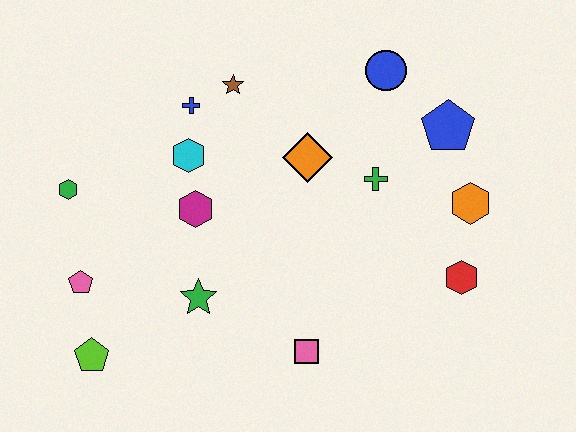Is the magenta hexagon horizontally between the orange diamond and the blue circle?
No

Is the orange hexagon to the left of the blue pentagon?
No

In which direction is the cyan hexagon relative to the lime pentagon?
The cyan hexagon is above the lime pentagon.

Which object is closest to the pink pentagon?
The lime pentagon is closest to the pink pentagon.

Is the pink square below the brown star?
Yes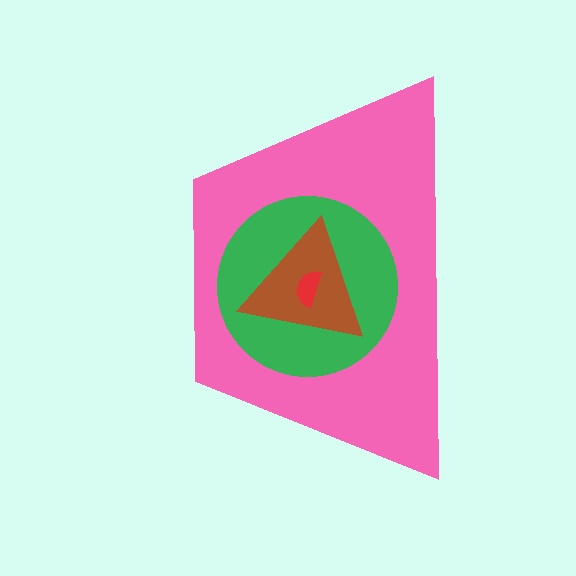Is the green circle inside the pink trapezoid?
Yes.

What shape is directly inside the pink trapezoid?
The green circle.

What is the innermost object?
The red semicircle.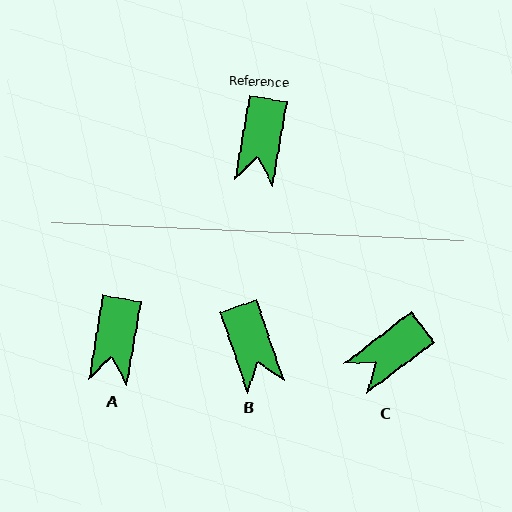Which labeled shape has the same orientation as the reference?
A.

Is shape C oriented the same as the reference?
No, it is off by about 43 degrees.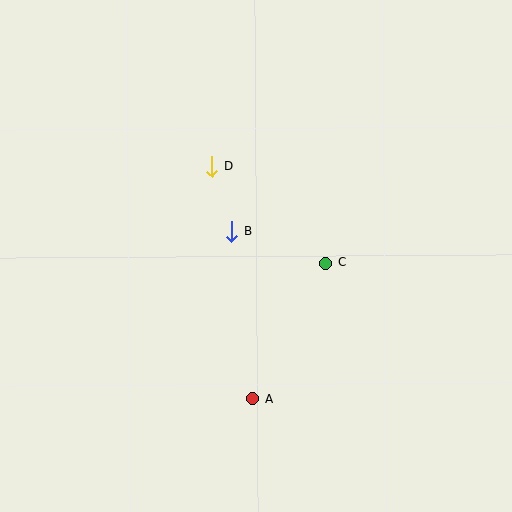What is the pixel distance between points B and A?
The distance between B and A is 169 pixels.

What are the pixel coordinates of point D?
Point D is at (212, 167).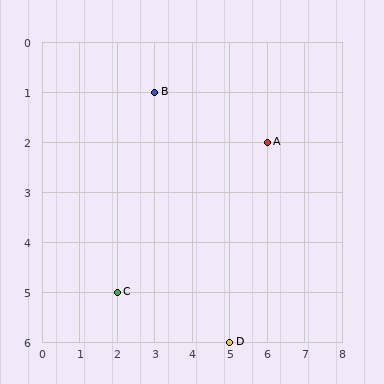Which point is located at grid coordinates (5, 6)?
Point D is at (5, 6).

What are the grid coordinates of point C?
Point C is at grid coordinates (2, 5).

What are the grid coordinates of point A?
Point A is at grid coordinates (6, 2).